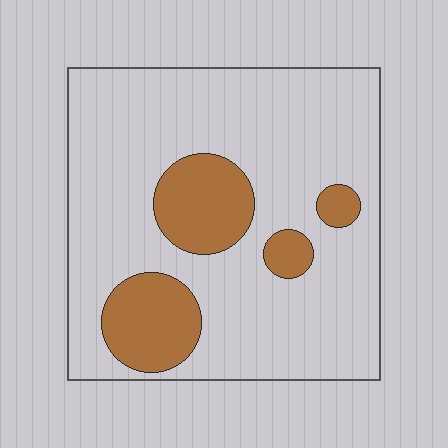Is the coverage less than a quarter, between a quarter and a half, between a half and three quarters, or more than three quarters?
Less than a quarter.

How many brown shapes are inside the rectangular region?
4.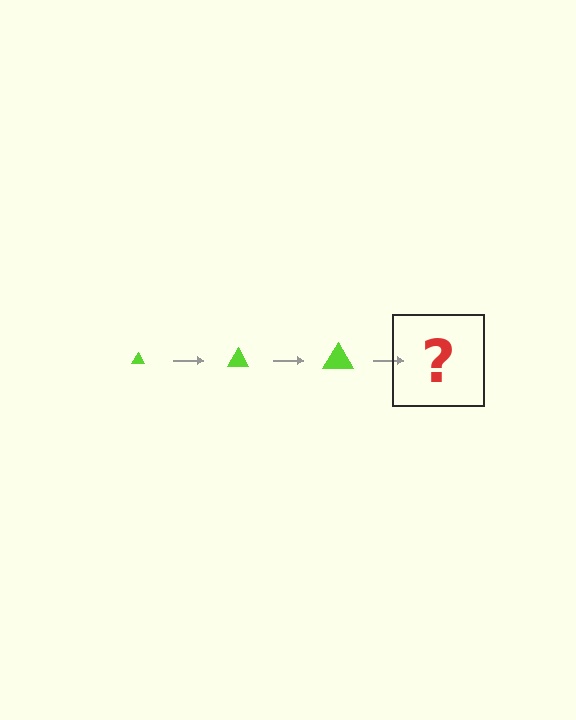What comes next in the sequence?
The next element should be a lime triangle, larger than the previous one.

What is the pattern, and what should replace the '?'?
The pattern is that the triangle gets progressively larger each step. The '?' should be a lime triangle, larger than the previous one.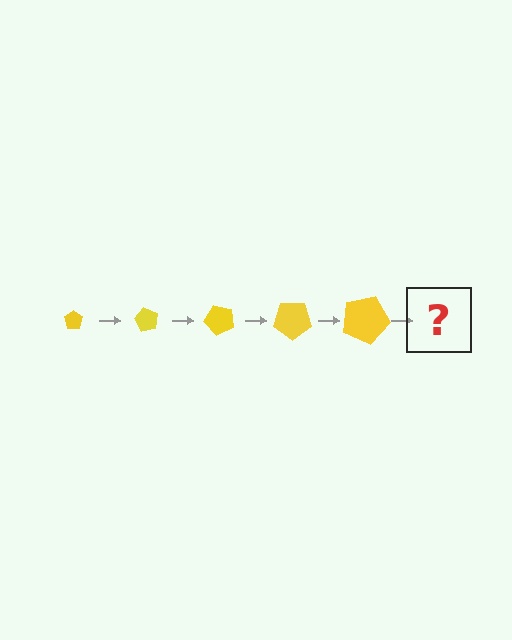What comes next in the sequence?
The next element should be a pentagon, larger than the previous one and rotated 300 degrees from the start.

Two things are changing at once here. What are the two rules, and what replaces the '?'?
The two rules are that the pentagon grows larger each step and it rotates 60 degrees each step. The '?' should be a pentagon, larger than the previous one and rotated 300 degrees from the start.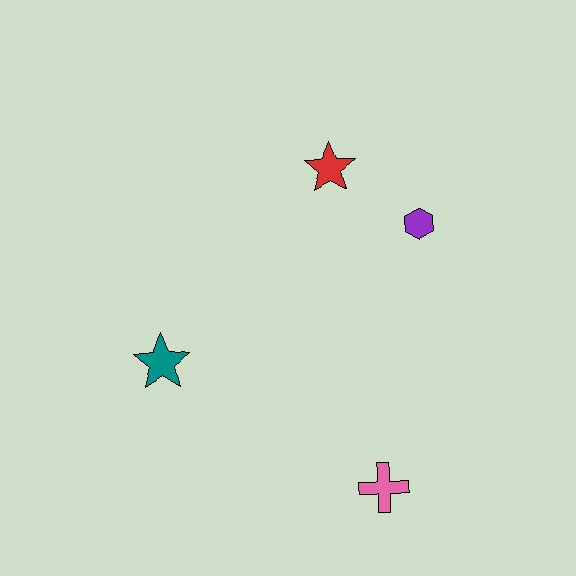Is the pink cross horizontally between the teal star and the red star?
No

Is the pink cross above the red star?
No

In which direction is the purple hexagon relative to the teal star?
The purple hexagon is to the right of the teal star.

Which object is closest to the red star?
The purple hexagon is closest to the red star.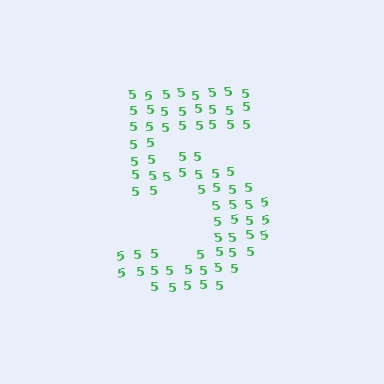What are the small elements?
The small elements are digit 5's.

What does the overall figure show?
The overall figure shows the digit 5.